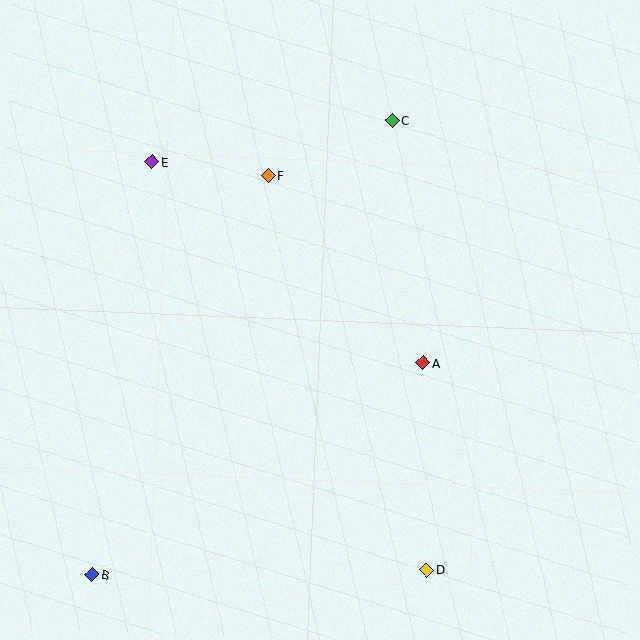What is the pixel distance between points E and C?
The distance between E and C is 244 pixels.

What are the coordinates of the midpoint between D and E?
The midpoint between D and E is at (289, 366).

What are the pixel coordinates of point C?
Point C is at (392, 121).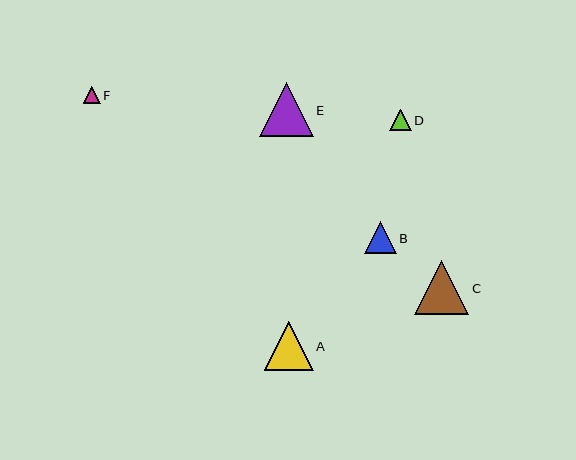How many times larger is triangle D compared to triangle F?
Triangle D is approximately 1.3 times the size of triangle F.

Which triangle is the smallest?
Triangle F is the smallest with a size of approximately 17 pixels.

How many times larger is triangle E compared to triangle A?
Triangle E is approximately 1.1 times the size of triangle A.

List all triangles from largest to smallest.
From largest to smallest: C, E, A, B, D, F.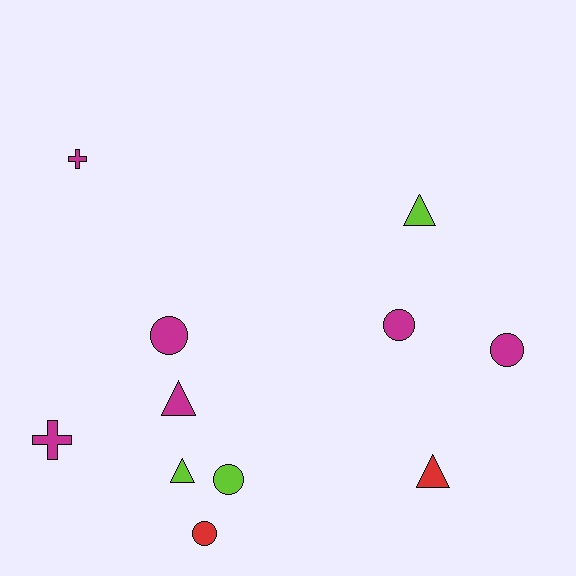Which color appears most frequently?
Magenta, with 6 objects.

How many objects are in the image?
There are 11 objects.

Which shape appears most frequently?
Circle, with 5 objects.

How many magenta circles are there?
There are 3 magenta circles.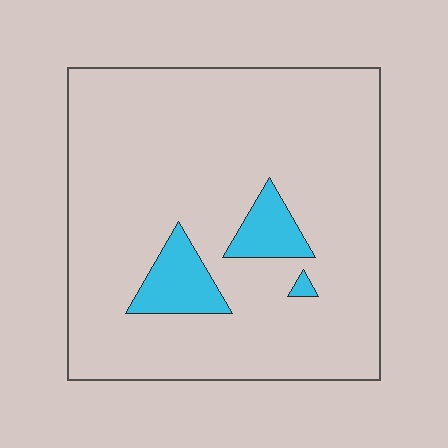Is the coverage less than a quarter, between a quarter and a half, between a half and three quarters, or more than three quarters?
Less than a quarter.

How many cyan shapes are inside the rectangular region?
3.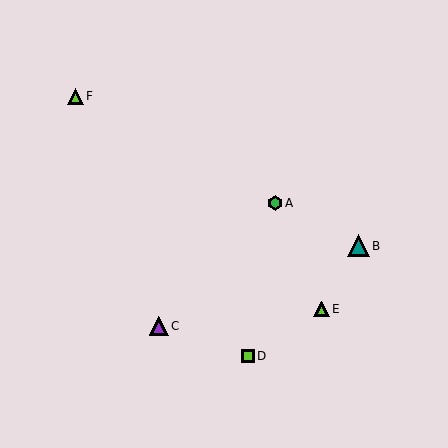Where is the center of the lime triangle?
The center of the lime triangle is at (75, 96).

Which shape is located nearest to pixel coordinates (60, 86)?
The lime triangle (labeled F) at (75, 96) is nearest to that location.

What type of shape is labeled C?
Shape C is a purple triangle.